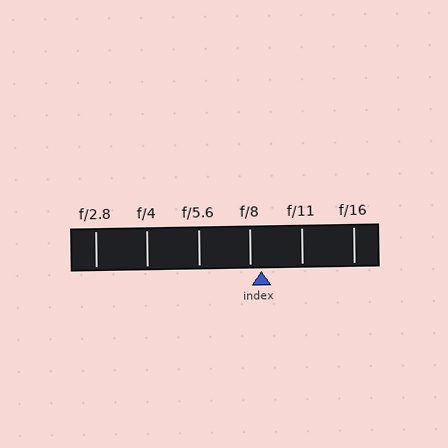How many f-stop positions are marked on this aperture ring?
There are 6 f-stop positions marked.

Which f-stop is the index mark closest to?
The index mark is closest to f/8.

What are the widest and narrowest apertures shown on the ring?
The widest aperture shown is f/2.8 and the narrowest is f/16.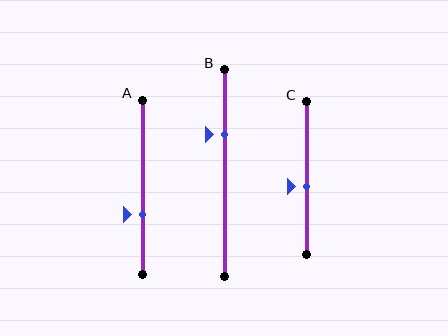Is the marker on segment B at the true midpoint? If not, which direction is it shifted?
No, the marker on segment B is shifted upward by about 19% of the segment length.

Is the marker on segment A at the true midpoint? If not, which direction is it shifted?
No, the marker on segment A is shifted downward by about 16% of the segment length.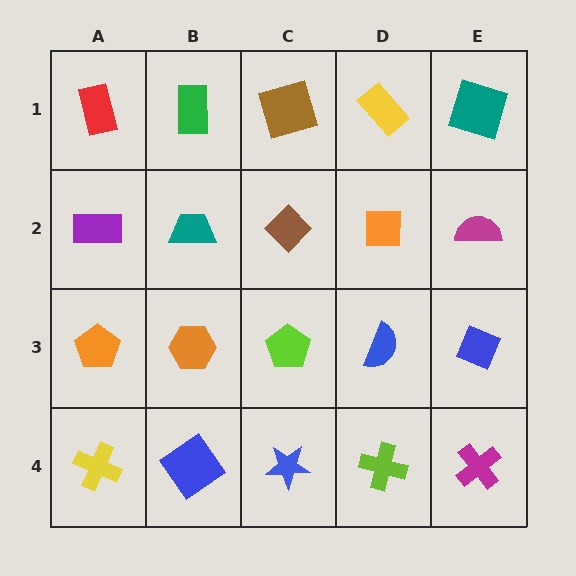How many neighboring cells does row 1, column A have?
2.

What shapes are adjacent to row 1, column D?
An orange square (row 2, column D), a brown square (row 1, column C), a teal square (row 1, column E).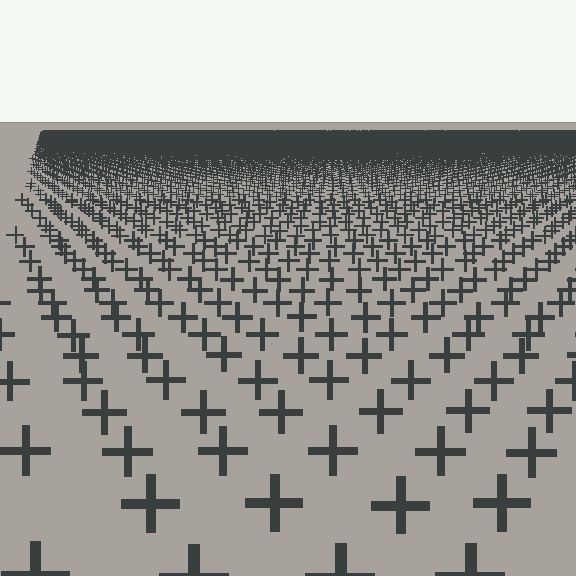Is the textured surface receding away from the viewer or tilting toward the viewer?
The surface is receding away from the viewer. Texture elements get smaller and denser toward the top.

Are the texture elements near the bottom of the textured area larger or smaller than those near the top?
Larger. Near the bottom, elements are closer to the viewer and appear at a bigger on-screen size.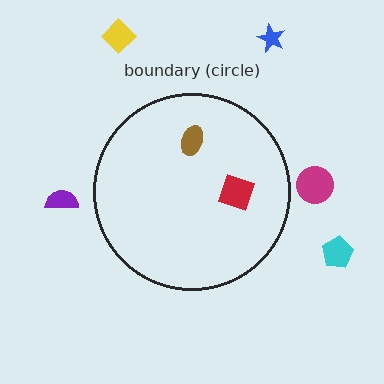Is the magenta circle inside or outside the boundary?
Outside.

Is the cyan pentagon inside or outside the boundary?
Outside.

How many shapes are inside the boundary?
2 inside, 5 outside.